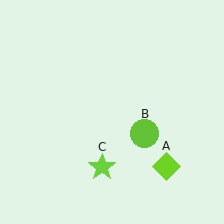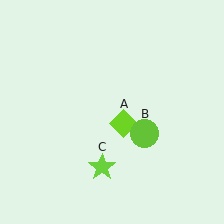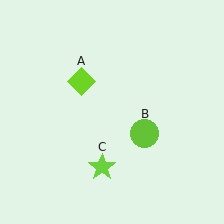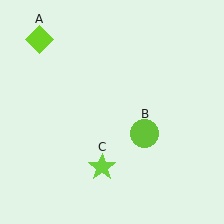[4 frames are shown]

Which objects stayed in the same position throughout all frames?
Lime circle (object B) and lime star (object C) remained stationary.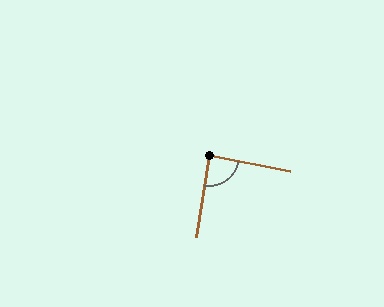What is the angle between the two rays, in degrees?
Approximately 88 degrees.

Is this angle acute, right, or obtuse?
It is approximately a right angle.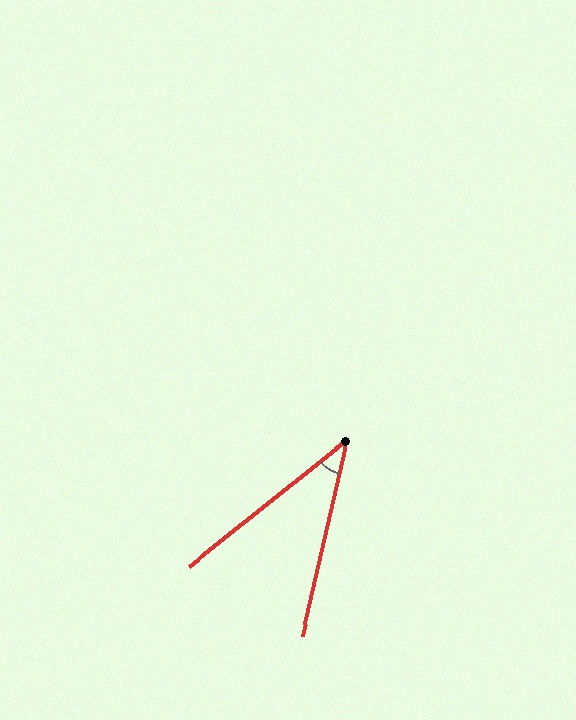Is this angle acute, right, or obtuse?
It is acute.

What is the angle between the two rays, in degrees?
Approximately 38 degrees.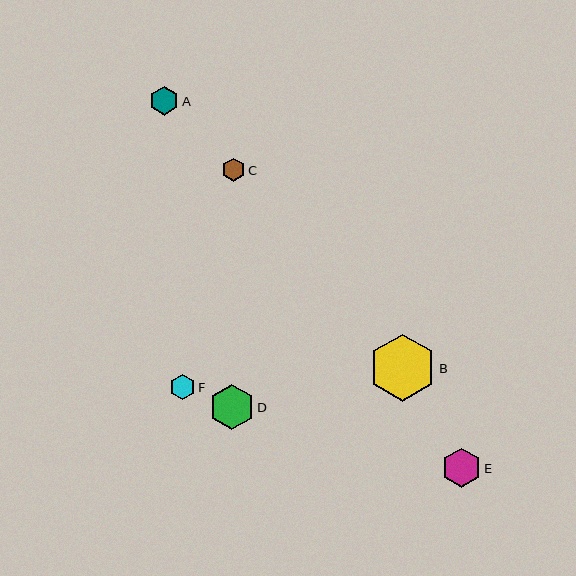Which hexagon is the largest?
Hexagon B is the largest with a size of approximately 67 pixels.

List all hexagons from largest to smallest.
From largest to smallest: B, D, E, A, F, C.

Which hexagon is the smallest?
Hexagon C is the smallest with a size of approximately 23 pixels.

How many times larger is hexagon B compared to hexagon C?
Hexagon B is approximately 2.9 times the size of hexagon C.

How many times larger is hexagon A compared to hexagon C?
Hexagon A is approximately 1.2 times the size of hexagon C.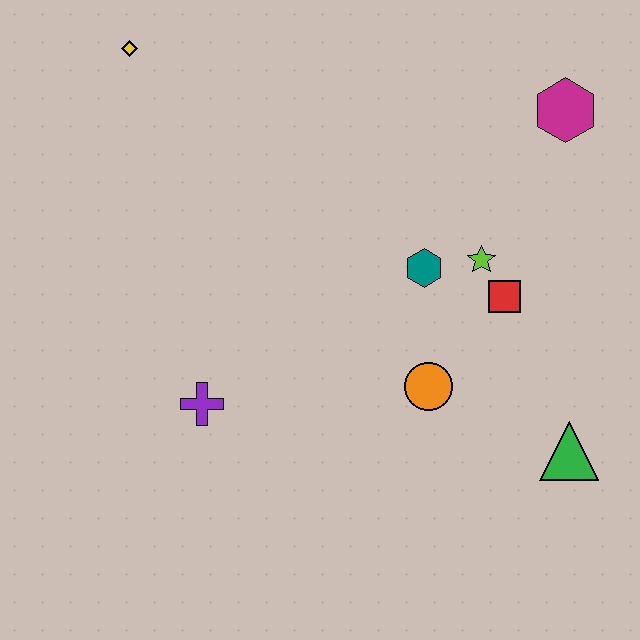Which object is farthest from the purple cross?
The magenta hexagon is farthest from the purple cross.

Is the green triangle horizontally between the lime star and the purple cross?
No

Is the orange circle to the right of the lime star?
No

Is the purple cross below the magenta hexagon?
Yes